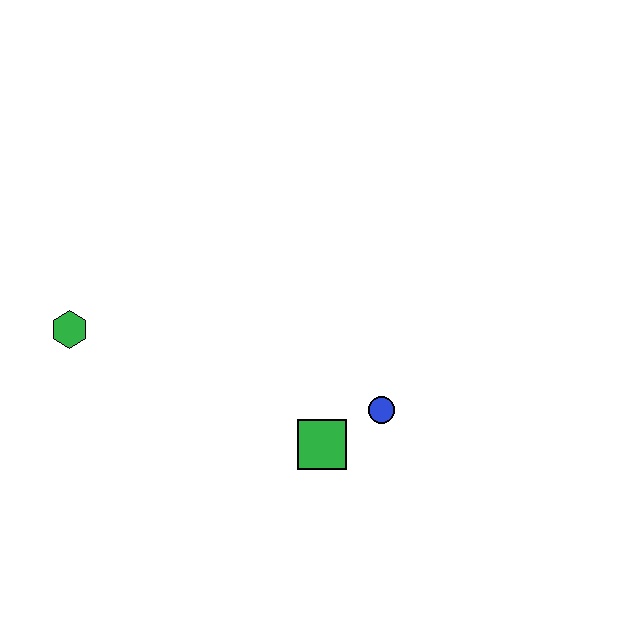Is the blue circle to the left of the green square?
No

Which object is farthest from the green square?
The green hexagon is farthest from the green square.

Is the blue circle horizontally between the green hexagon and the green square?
No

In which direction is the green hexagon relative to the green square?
The green hexagon is to the left of the green square.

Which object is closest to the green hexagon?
The green square is closest to the green hexagon.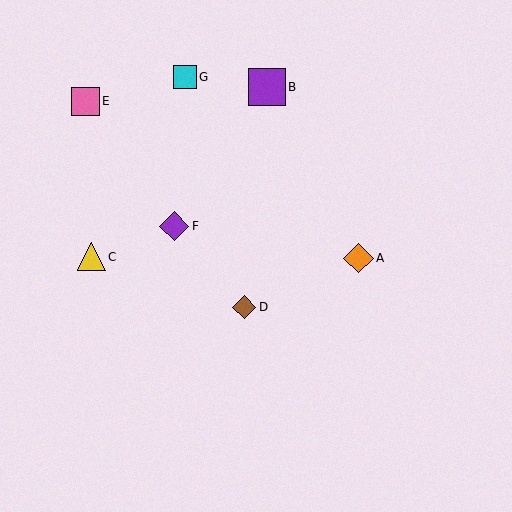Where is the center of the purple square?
The center of the purple square is at (267, 87).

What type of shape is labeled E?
Shape E is a pink square.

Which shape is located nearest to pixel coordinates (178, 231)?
The purple diamond (labeled F) at (174, 226) is nearest to that location.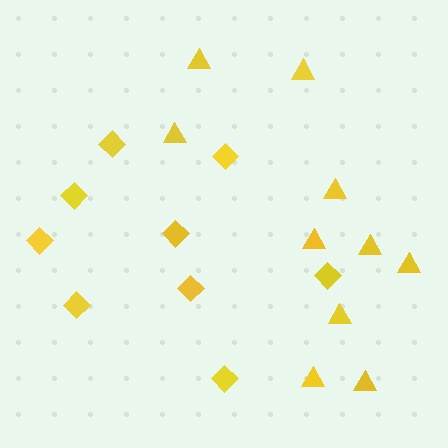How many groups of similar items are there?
There are 2 groups: one group of triangles (10) and one group of diamonds (9).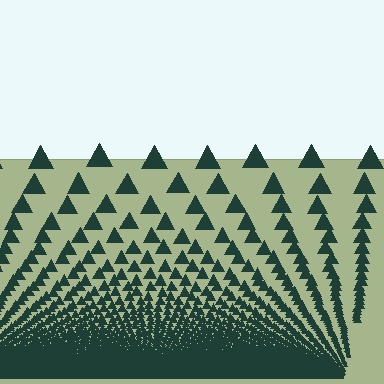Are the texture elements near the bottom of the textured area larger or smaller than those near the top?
Smaller. The gradient is inverted — elements near the bottom are smaller and denser.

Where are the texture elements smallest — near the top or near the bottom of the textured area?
Near the bottom.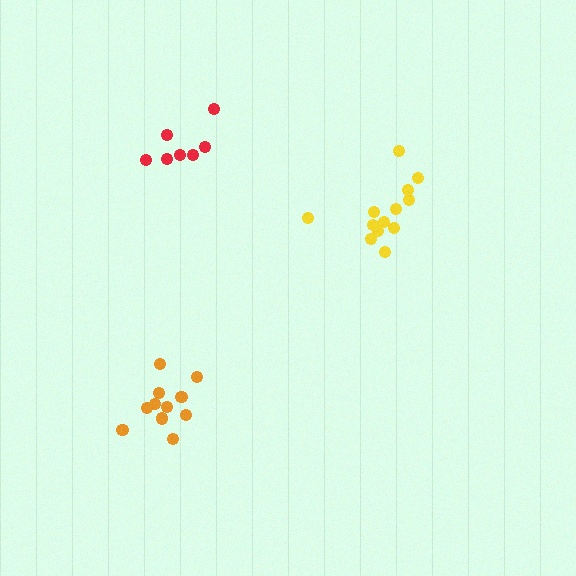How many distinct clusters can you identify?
There are 3 distinct clusters.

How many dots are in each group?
Group 1: 11 dots, Group 2: 7 dots, Group 3: 13 dots (31 total).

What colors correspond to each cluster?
The clusters are colored: orange, red, yellow.